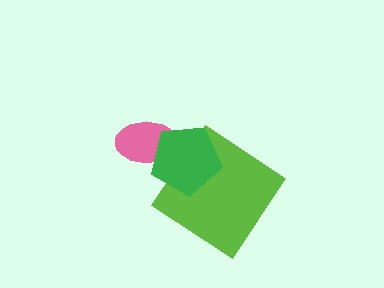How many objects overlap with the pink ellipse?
1 object overlaps with the pink ellipse.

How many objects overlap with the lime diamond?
1 object overlaps with the lime diamond.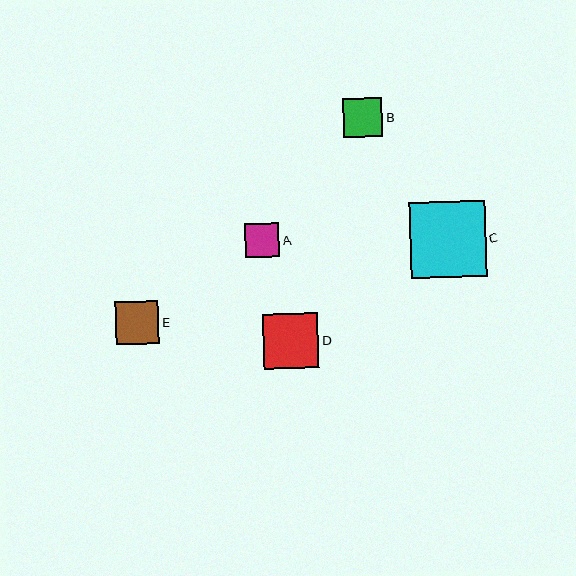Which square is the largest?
Square C is the largest with a size of approximately 76 pixels.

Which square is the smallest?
Square A is the smallest with a size of approximately 34 pixels.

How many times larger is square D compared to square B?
Square D is approximately 1.4 times the size of square B.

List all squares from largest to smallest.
From largest to smallest: C, D, E, B, A.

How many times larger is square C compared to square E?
Square C is approximately 1.8 times the size of square E.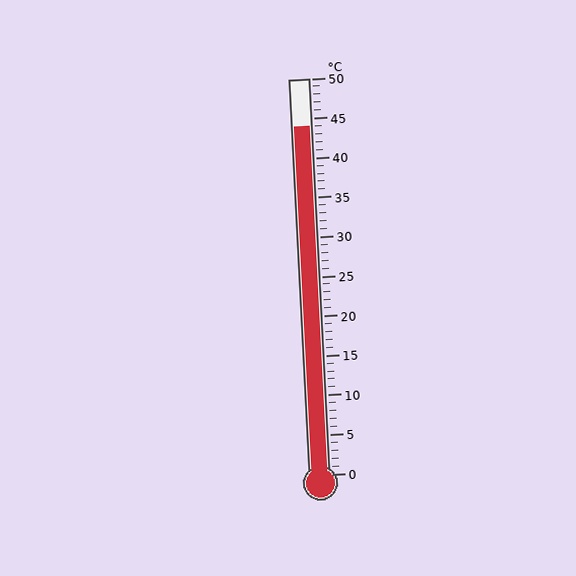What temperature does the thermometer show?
The thermometer shows approximately 44°C.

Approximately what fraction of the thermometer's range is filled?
The thermometer is filled to approximately 90% of its range.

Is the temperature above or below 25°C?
The temperature is above 25°C.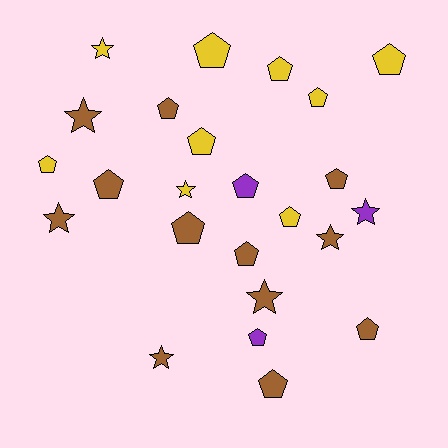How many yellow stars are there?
There are 2 yellow stars.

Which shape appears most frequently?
Pentagon, with 16 objects.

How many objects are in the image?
There are 24 objects.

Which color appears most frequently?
Brown, with 12 objects.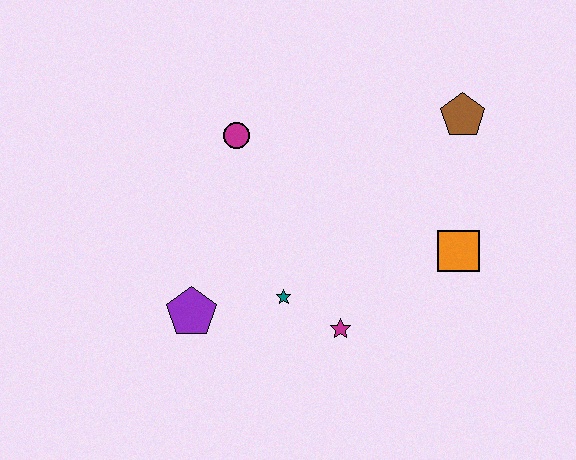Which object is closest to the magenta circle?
The teal star is closest to the magenta circle.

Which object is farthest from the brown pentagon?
The purple pentagon is farthest from the brown pentagon.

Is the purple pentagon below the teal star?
Yes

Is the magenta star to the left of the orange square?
Yes